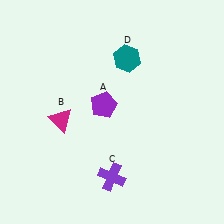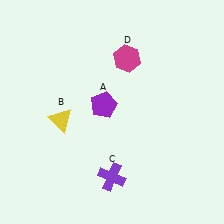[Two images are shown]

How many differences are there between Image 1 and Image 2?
There are 2 differences between the two images.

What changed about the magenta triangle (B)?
In Image 1, B is magenta. In Image 2, it changed to yellow.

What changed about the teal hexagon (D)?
In Image 1, D is teal. In Image 2, it changed to magenta.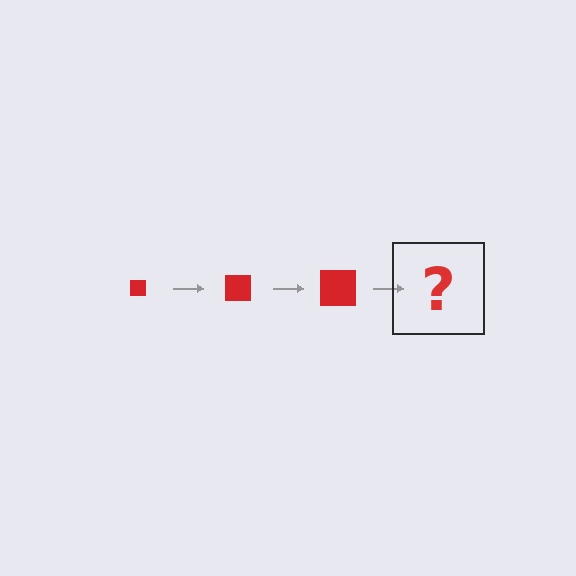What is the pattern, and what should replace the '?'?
The pattern is that the square gets progressively larger each step. The '?' should be a red square, larger than the previous one.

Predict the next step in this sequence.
The next step is a red square, larger than the previous one.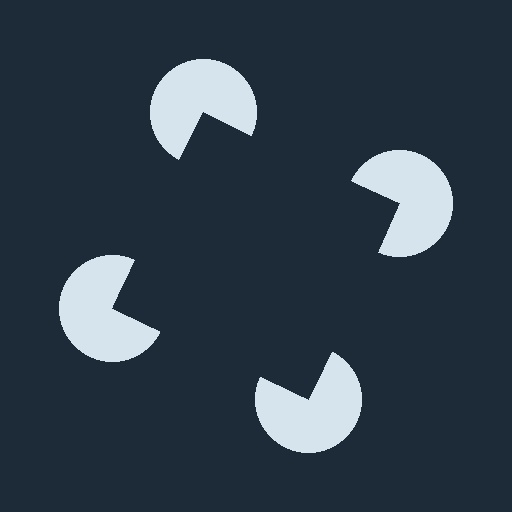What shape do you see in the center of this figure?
An illusory square — its edges are inferred from the aligned wedge cuts in the pac-man discs, not physically drawn.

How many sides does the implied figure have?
4 sides.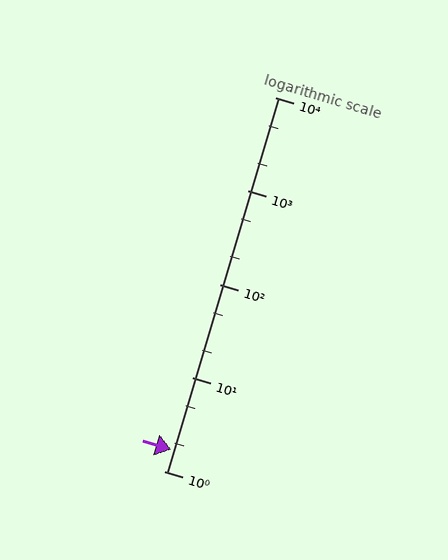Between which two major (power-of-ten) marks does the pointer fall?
The pointer is between 1 and 10.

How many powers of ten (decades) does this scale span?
The scale spans 4 decades, from 1 to 10000.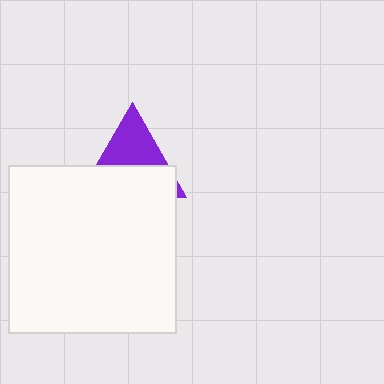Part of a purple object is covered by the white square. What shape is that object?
It is a triangle.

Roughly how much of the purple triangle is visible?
About half of it is visible (roughly 46%).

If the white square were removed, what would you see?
You would see the complete purple triangle.